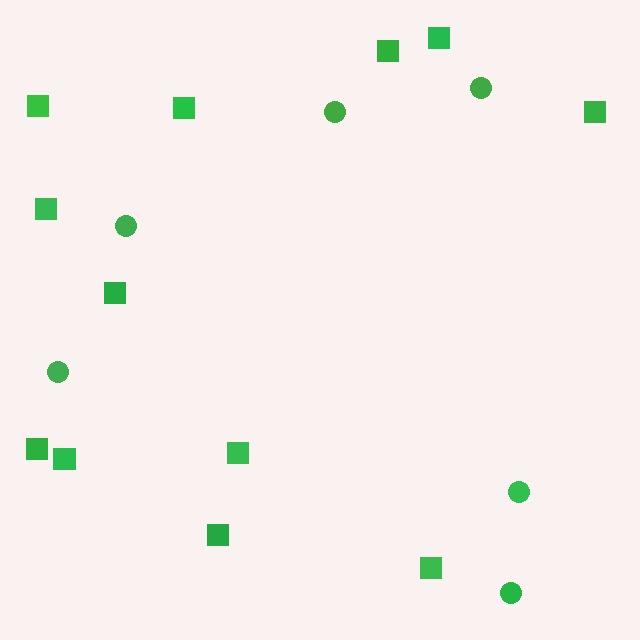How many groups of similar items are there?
There are 2 groups: one group of circles (6) and one group of squares (12).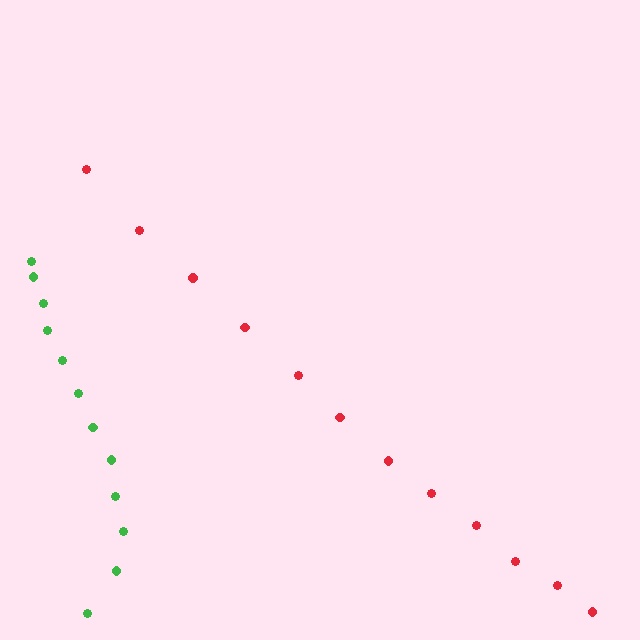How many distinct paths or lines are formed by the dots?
There are 2 distinct paths.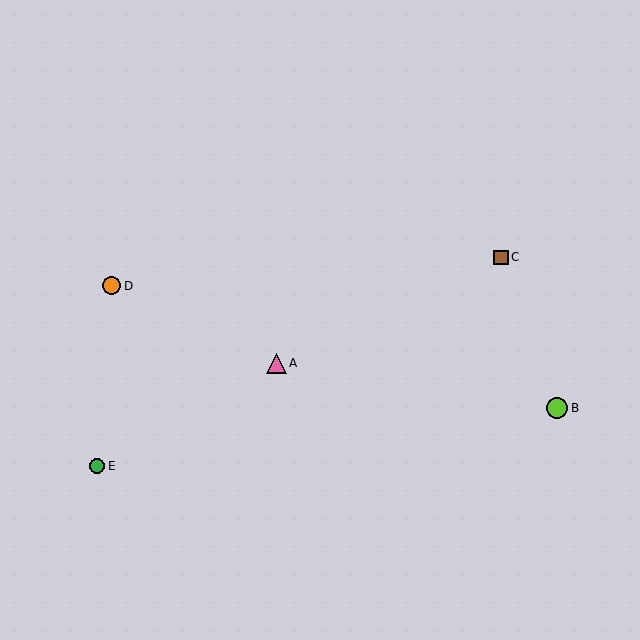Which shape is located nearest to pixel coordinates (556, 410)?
The lime circle (labeled B) at (557, 408) is nearest to that location.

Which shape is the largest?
The lime circle (labeled B) is the largest.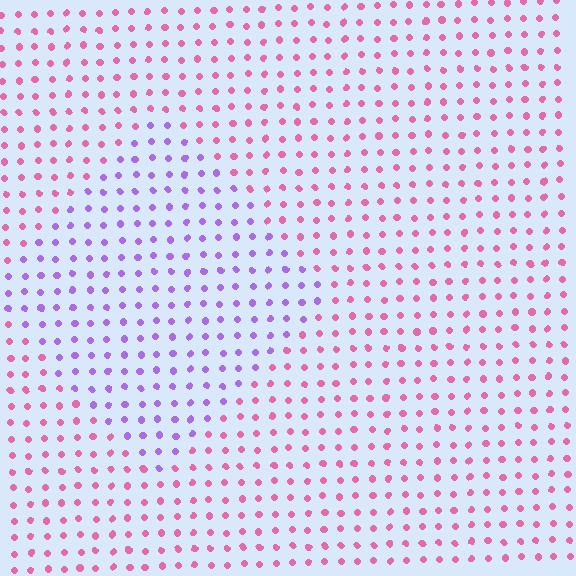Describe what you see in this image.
The image is filled with small pink elements in a uniform arrangement. A diamond-shaped region is visible where the elements are tinted to a slightly different hue, forming a subtle color boundary.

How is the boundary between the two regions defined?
The boundary is defined purely by a slight shift in hue (about 54 degrees). Spacing, size, and orientation are identical on both sides.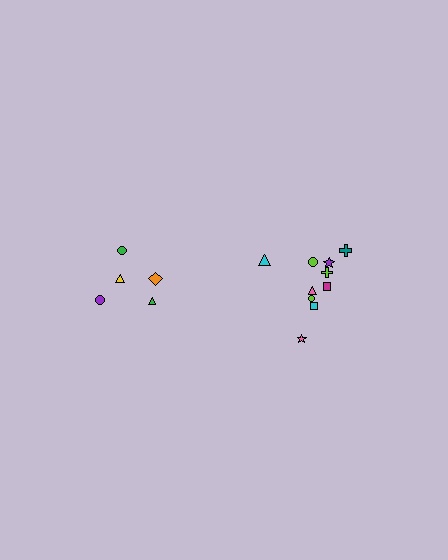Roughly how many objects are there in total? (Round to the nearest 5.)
Roughly 15 objects in total.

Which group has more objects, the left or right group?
The right group.